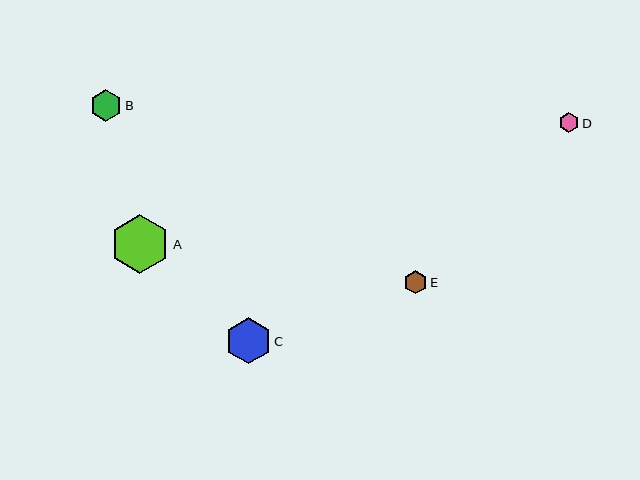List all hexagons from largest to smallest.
From largest to smallest: A, C, B, E, D.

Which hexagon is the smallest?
Hexagon D is the smallest with a size of approximately 20 pixels.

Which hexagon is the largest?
Hexagon A is the largest with a size of approximately 59 pixels.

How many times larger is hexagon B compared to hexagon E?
Hexagon B is approximately 1.3 times the size of hexagon E.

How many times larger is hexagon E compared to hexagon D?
Hexagon E is approximately 1.2 times the size of hexagon D.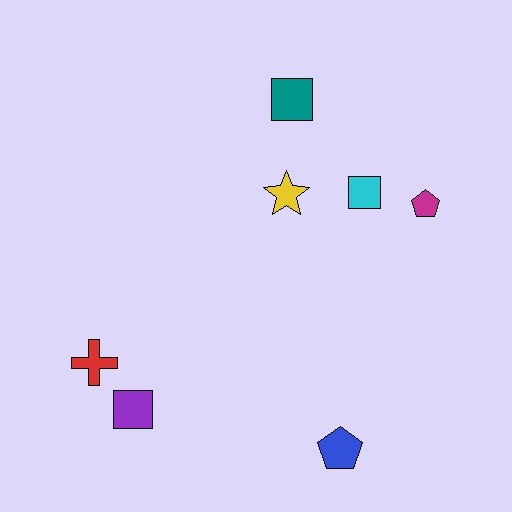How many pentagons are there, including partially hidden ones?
There are 2 pentagons.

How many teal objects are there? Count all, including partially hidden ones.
There is 1 teal object.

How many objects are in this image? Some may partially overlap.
There are 7 objects.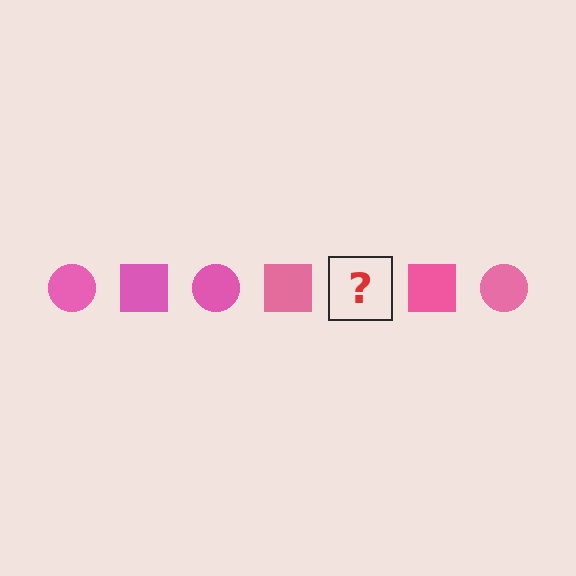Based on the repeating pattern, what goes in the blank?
The blank should be a pink circle.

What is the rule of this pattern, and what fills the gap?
The rule is that the pattern cycles through circle, square shapes in pink. The gap should be filled with a pink circle.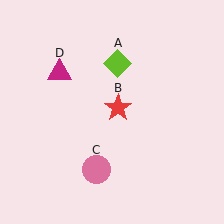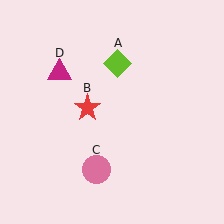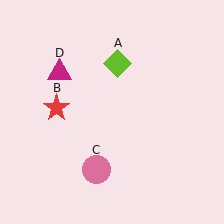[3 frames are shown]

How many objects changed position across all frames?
1 object changed position: red star (object B).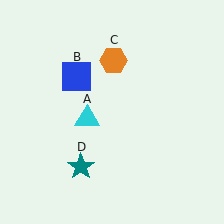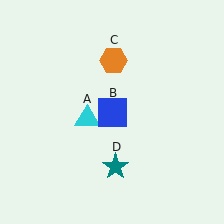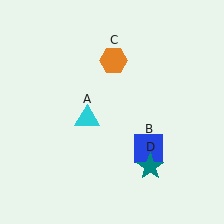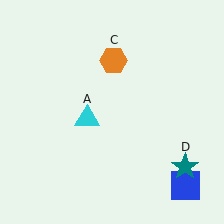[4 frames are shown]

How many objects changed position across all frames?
2 objects changed position: blue square (object B), teal star (object D).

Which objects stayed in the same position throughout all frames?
Cyan triangle (object A) and orange hexagon (object C) remained stationary.